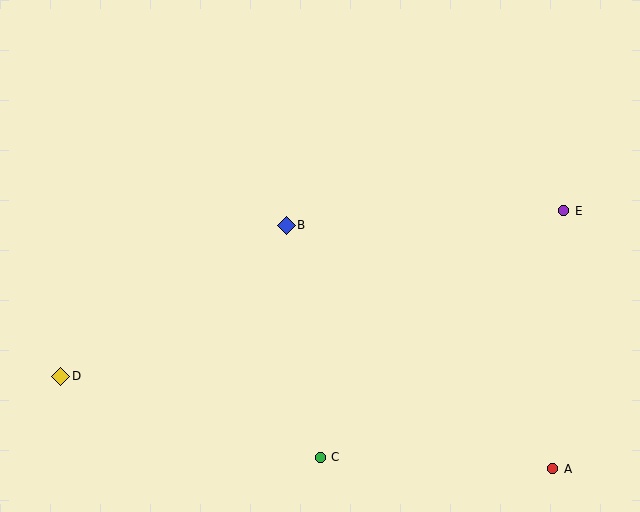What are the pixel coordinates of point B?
Point B is at (286, 225).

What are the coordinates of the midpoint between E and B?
The midpoint between E and B is at (425, 218).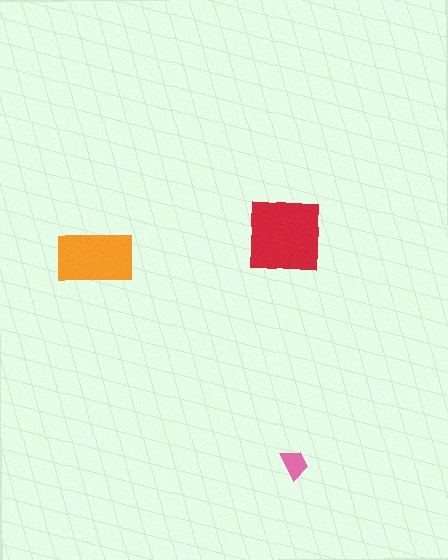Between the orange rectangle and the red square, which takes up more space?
The red square.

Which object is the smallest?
The pink trapezoid.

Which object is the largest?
The red square.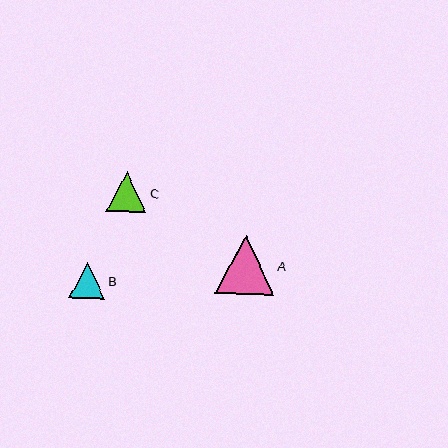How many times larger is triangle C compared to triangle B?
Triangle C is approximately 1.1 times the size of triangle B.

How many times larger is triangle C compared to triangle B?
Triangle C is approximately 1.1 times the size of triangle B.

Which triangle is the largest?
Triangle A is the largest with a size of approximately 59 pixels.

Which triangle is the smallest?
Triangle B is the smallest with a size of approximately 36 pixels.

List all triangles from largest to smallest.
From largest to smallest: A, C, B.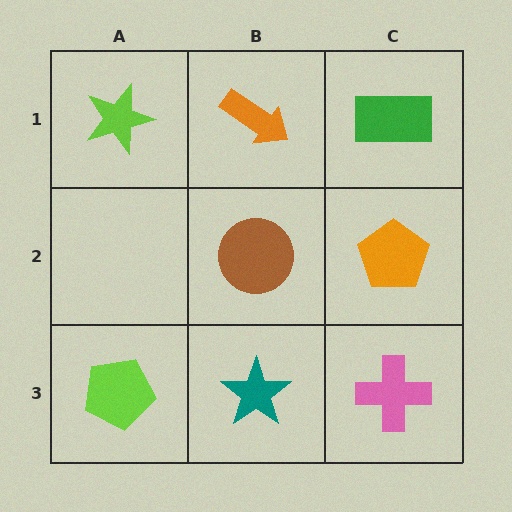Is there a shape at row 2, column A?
No, that cell is empty.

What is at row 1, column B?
An orange arrow.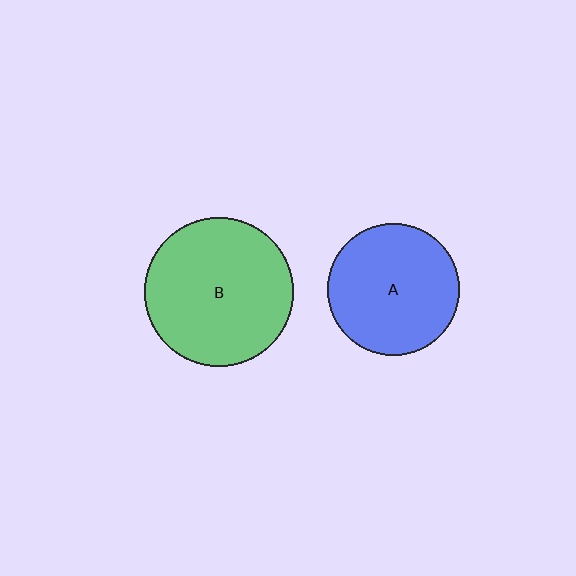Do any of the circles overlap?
No, none of the circles overlap.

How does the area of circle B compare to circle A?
Approximately 1.3 times.